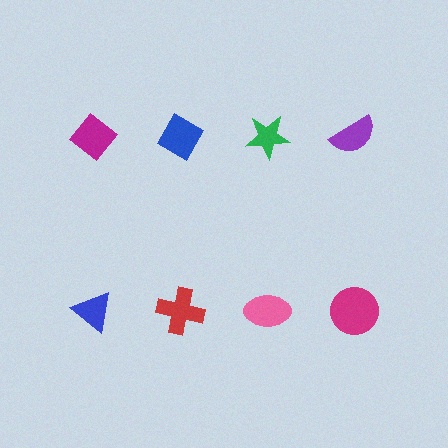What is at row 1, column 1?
A magenta diamond.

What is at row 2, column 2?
A red cross.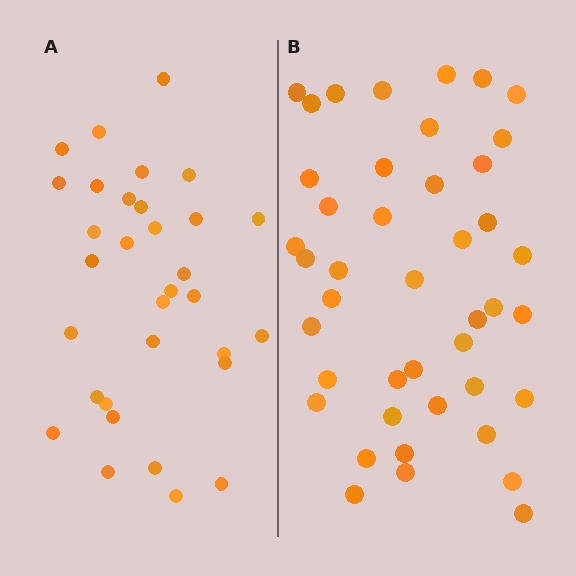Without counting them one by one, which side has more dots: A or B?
Region B (the right region) has more dots.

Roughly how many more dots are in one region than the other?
Region B has roughly 12 or so more dots than region A.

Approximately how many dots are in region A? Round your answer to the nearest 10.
About 30 dots. (The exact count is 32, which rounds to 30.)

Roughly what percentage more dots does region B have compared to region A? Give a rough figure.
About 35% more.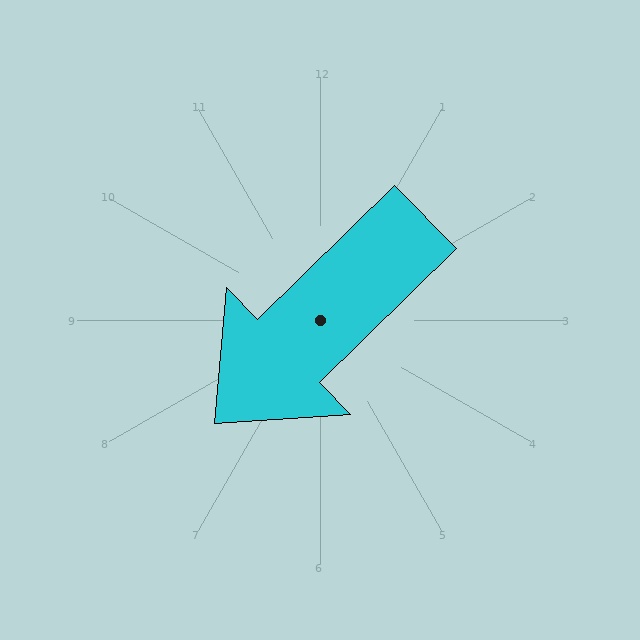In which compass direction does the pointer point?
Southwest.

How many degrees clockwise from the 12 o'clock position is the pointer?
Approximately 225 degrees.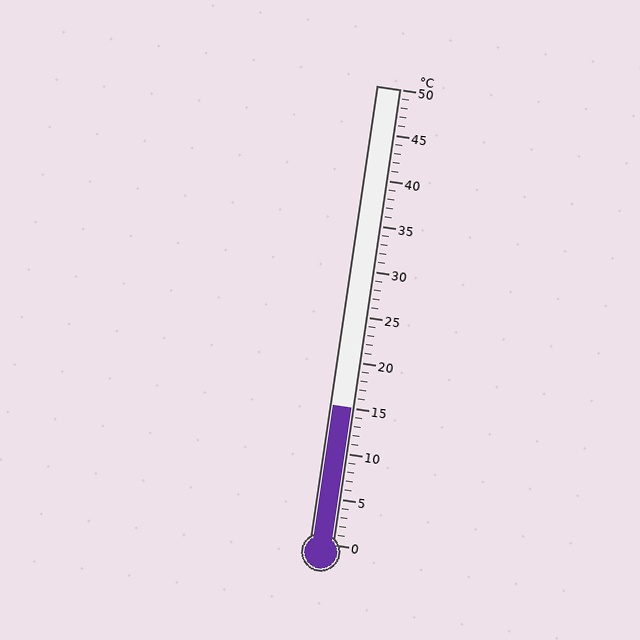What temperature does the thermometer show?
The thermometer shows approximately 15°C.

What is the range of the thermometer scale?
The thermometer scale ranges from 0°C to 50°C.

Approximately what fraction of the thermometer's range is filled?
The thermometer is filled to approximately 30% of its range.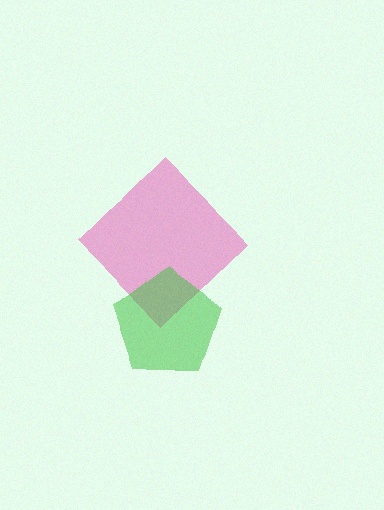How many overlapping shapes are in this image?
There are 2 overlapping shapes in the image.